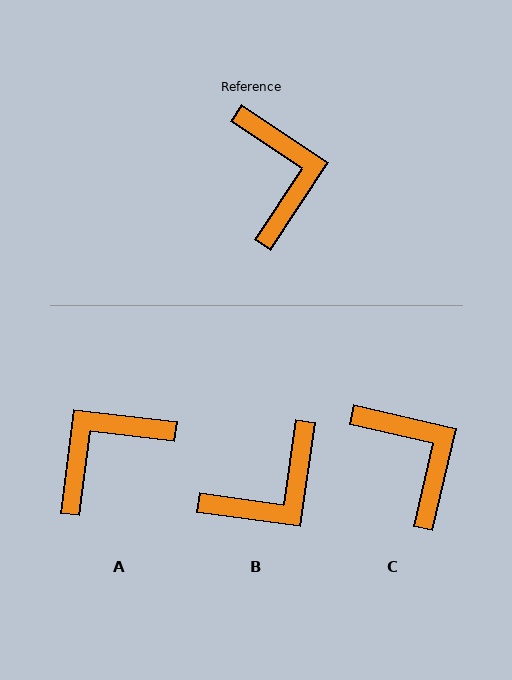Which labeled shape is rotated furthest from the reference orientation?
A, about 116 degrees away.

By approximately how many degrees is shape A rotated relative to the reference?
Approximately 116 degrees counter-clockwise.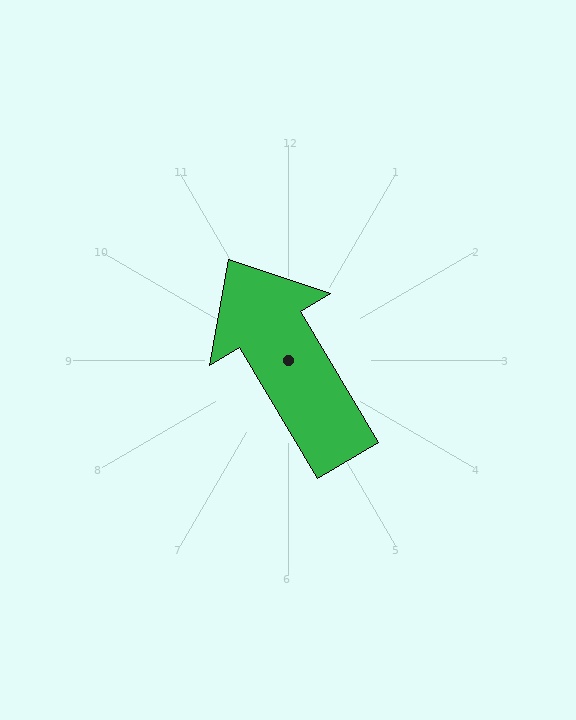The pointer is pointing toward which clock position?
Roughly 11 o'clock.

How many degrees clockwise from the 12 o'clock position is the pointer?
Approximately 329 degrees.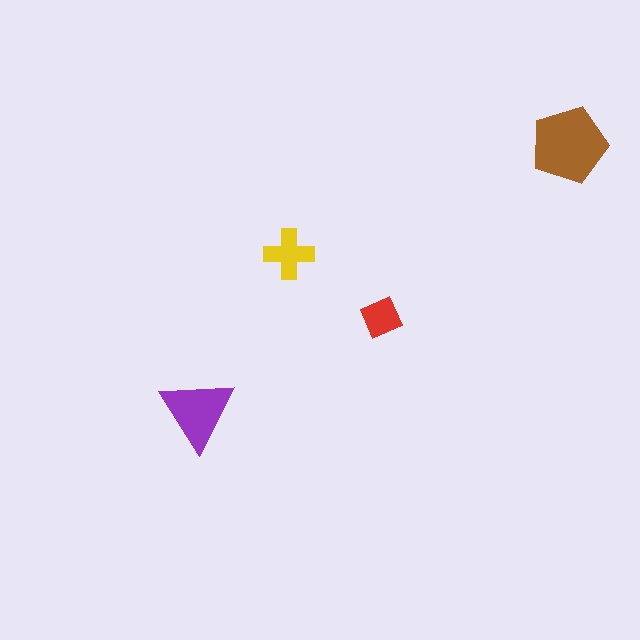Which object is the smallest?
The red diamond.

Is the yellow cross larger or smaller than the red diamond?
Larger.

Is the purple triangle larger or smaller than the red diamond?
Larger.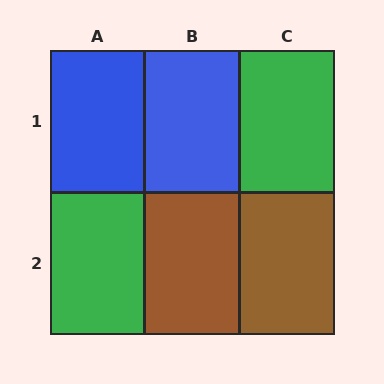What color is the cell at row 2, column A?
Green.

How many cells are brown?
2 cells are brown.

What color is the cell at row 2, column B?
Brown.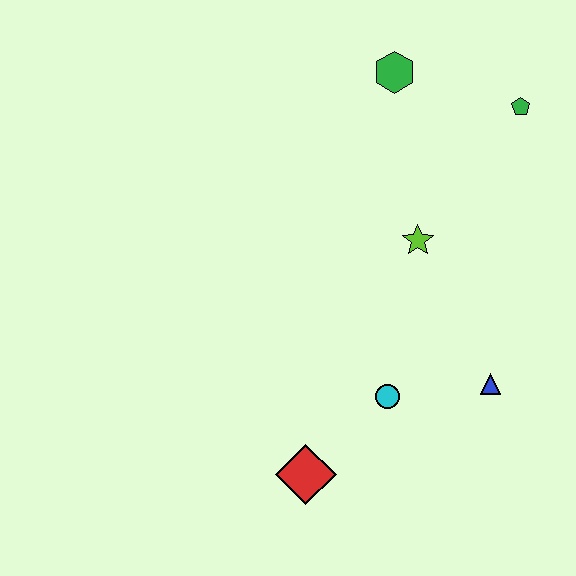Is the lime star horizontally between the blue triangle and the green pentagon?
No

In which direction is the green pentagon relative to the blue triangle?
The green pentagon is above the blue triangle.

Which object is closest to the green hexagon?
The green pentagon is closest to the green hexagon.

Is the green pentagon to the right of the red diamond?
Yes